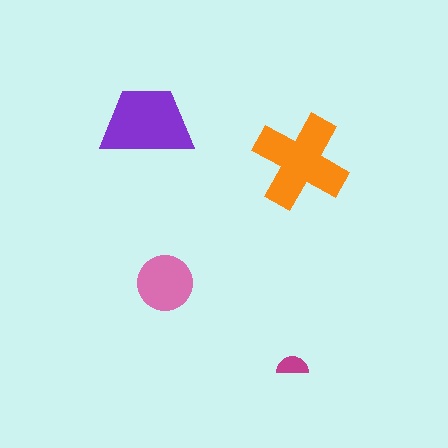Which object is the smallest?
The magenta semicircle.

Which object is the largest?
The orange cross.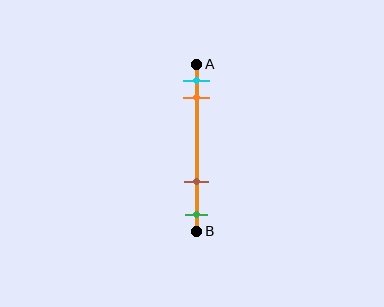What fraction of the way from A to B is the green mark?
The green mark is approximately 90% (0.9) of the way from A to B.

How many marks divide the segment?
There are 4 marks dividing the segment.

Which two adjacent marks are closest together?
The cyan and orange marks are the closest adjacent pair.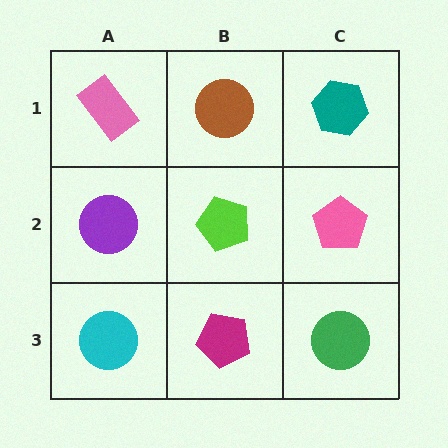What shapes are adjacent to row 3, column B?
A lime pentagon (row 2, column B), a cyan circle (row 3, column A), a green circle (row 3, column C).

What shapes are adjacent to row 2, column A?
A pink rectangle (row 1, column A), a cyan circle (row 3, column A), a lime pentagon (row 2, column B).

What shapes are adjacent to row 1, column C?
A pink pentagon (row 2, column C), a brown circle (row 1, column B).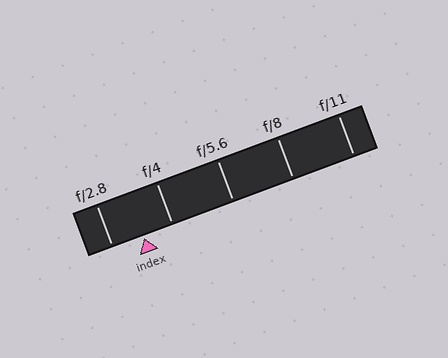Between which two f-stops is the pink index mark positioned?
The index mark is between f/2.8 and f/4.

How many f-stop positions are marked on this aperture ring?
There are 5 f-stop positions marked.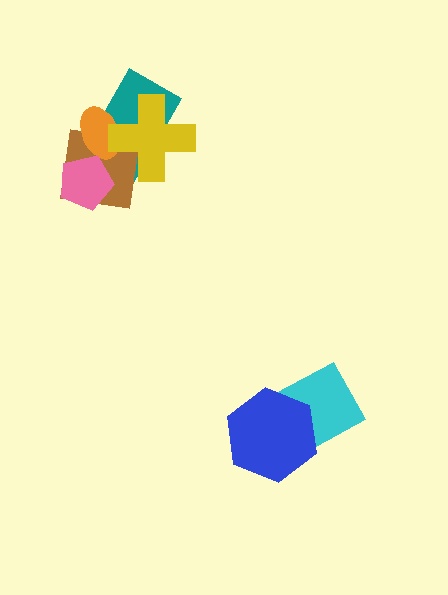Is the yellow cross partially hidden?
No, no other shape covers it.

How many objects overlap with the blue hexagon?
1 object overlaps with the blue hexagon.